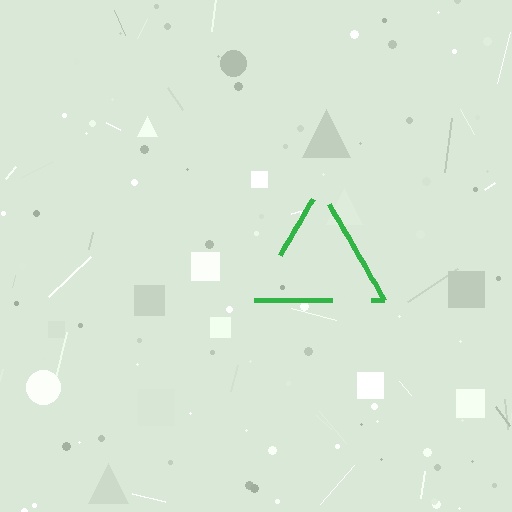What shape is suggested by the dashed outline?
The dashed outline suggests a triangle.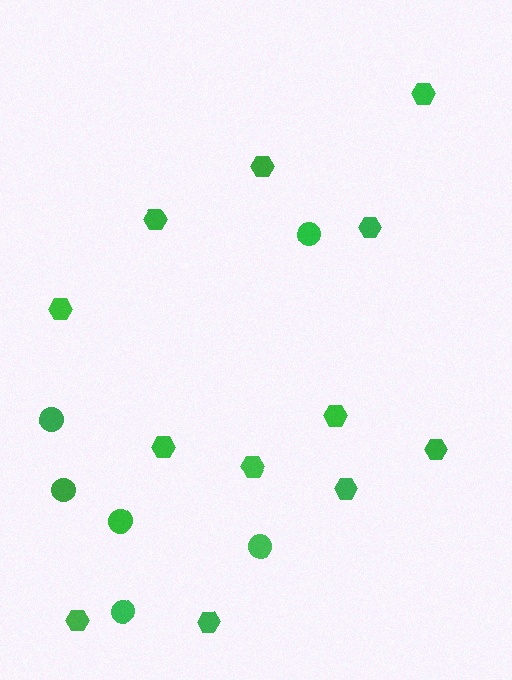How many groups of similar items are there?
There are 2 groups: one group of hexagons (12) and one group of circles (6).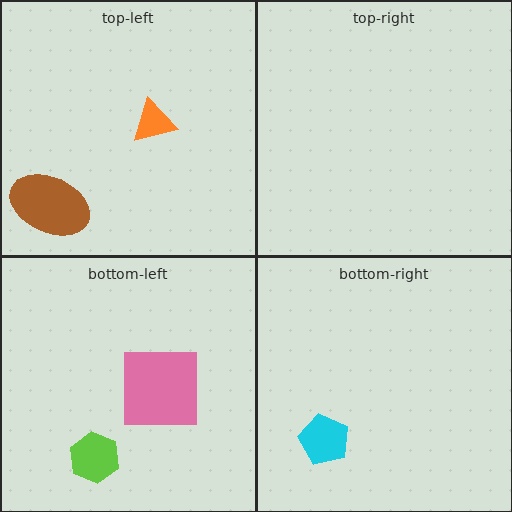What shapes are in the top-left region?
The orange triangle, the brown ellipse.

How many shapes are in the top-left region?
2.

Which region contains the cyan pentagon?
The bottom-right region.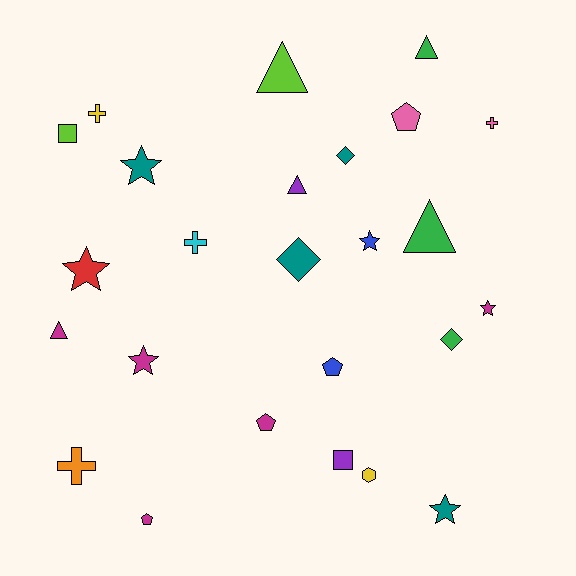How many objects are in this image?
There are 25 objects.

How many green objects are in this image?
There are 3 green objects.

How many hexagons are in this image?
There is 1 hexagon.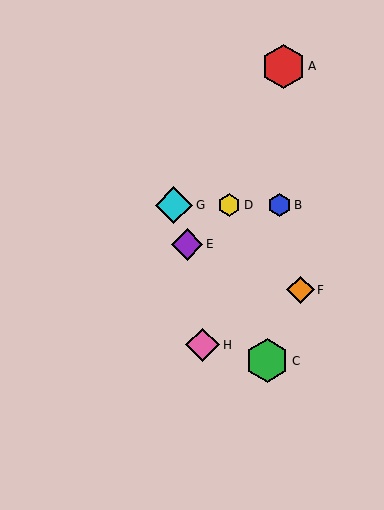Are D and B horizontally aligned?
Yes, both are at y≈205.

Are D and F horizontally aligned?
No, D is at y≈205 and F is at y≈290.